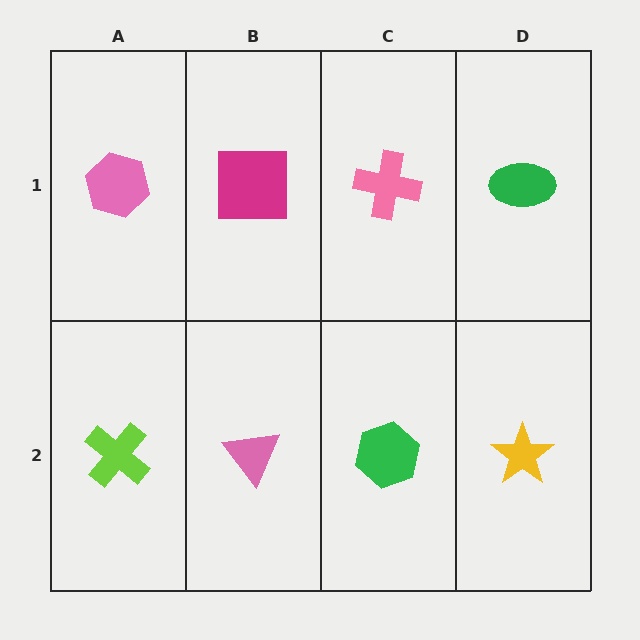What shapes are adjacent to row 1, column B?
A pink triangle (row 2, column B), a pink hexagon (row 1, column A), a pink cross (row 1, column C).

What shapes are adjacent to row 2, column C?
A pink cross (row 1, column C), a pink triangle (row 2, column B), a yellow star (row 2, column D).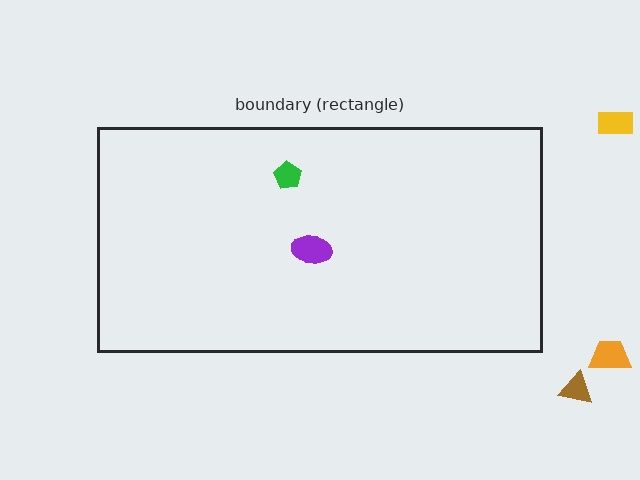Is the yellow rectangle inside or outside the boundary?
Outside.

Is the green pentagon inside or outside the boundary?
Inside.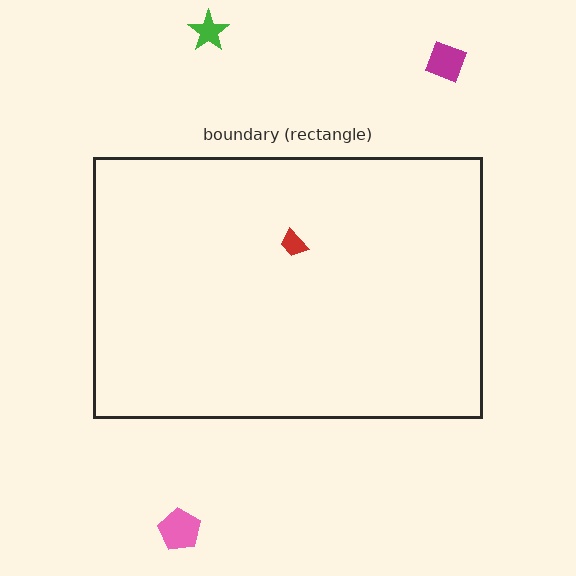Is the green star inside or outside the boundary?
Outside.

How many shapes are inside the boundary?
1 inside, 3 outside.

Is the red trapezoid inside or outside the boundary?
Inside.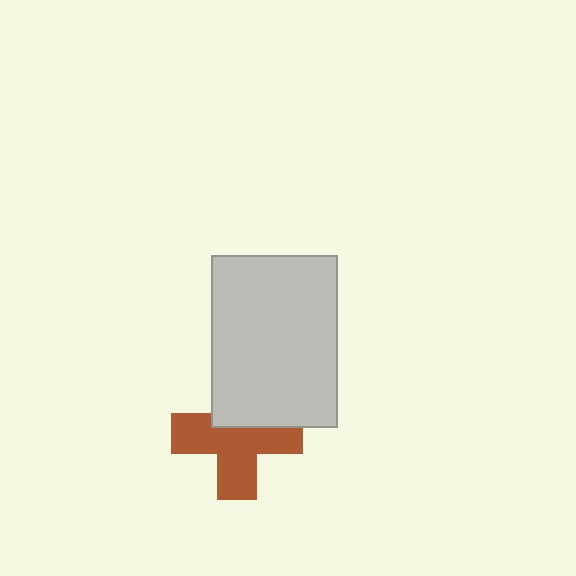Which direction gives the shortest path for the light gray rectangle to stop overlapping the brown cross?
Moving up gives the shortest separation.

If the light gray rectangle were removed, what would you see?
You would see the complete brown cross.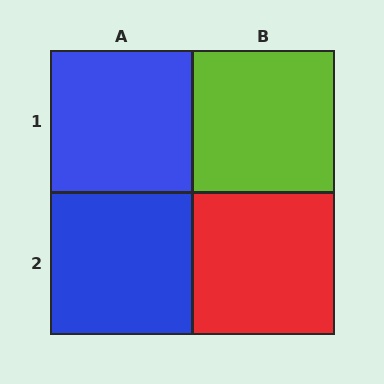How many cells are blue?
2 cells are blue.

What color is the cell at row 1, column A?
Blue.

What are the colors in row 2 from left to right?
Blue, red.